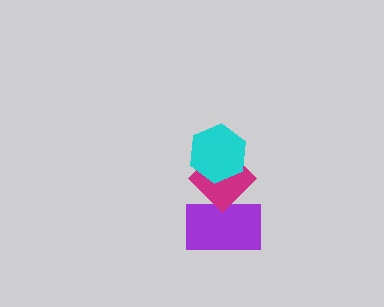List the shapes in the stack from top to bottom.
From top to bottom: the cyan hexagon, the magenta diamond, the purple rectangle.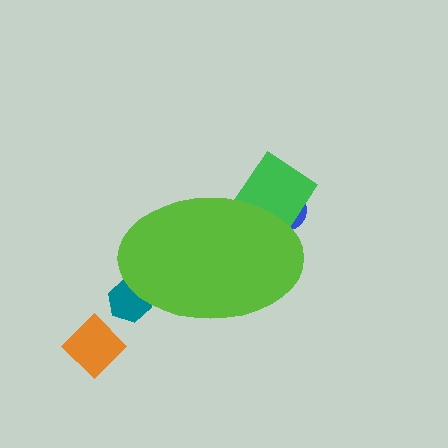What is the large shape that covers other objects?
A lime ellipse.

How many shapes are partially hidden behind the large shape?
3 shapes are partially hidden.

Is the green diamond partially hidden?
Yes, the green diamond is partially hidden behind the lime ellipse.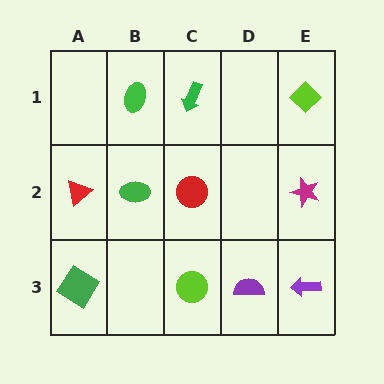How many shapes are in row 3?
4 shapes.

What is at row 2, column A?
A red triangle.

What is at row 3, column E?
A purple arrow.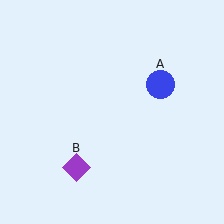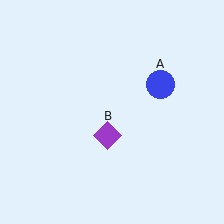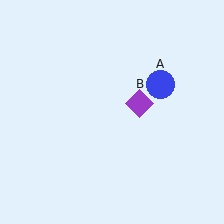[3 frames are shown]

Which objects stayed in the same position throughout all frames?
Blue circle (object A) remained stationary.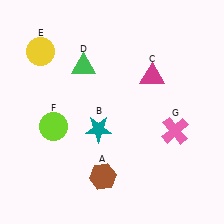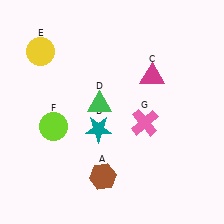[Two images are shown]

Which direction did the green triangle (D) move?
The green triangle (D) moved down.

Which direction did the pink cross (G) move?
The pink cross (G) moved left.